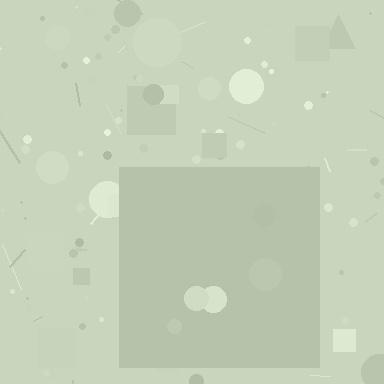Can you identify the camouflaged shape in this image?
The camouflaged shape is a square.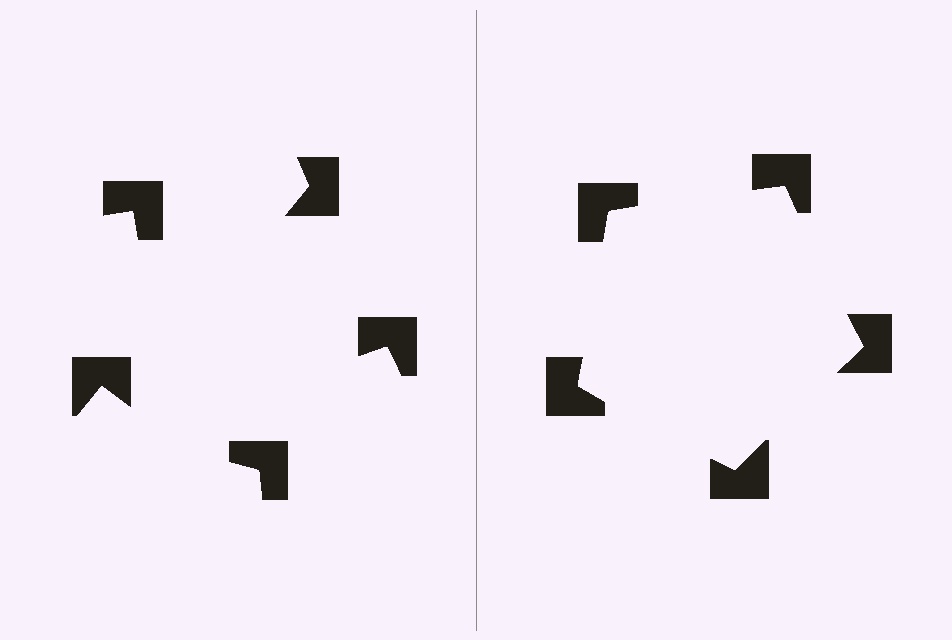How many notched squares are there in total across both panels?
10 — 5 on each side.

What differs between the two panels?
The notched squares are positioned identically on both sides; only the wedge orientations differ. On the right they align to a pentagon; on the left they are misaligned.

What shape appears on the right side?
An illusory pentagon.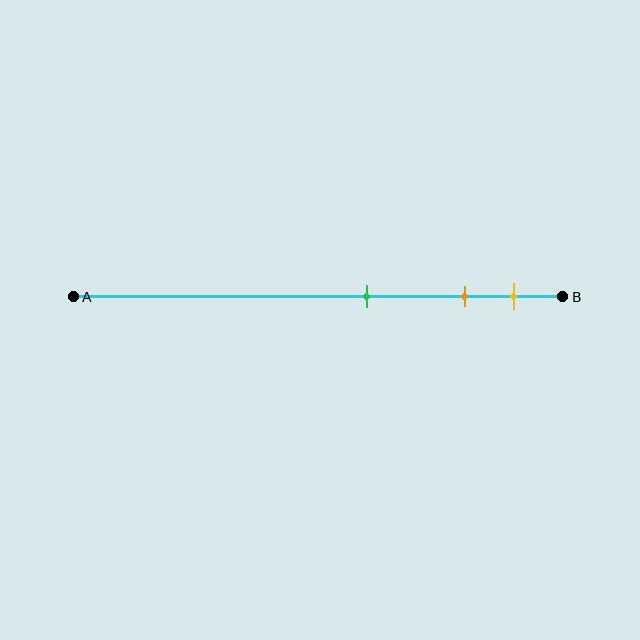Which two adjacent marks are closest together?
The orange and yellow marks are the closest adjacent pair.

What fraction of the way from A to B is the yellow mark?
The yellow mark is approximately 90% (0.9) of the way from A to B.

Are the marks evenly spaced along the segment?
No, the marks are not evenly spaced.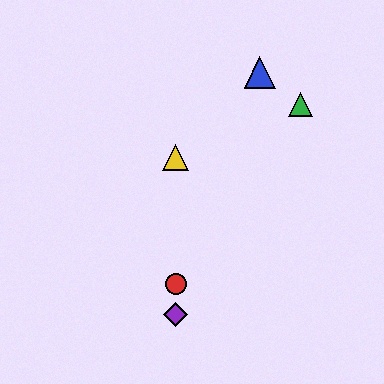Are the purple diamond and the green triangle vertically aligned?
No, the purple diamond is at x≈176 and the green triangle is at x≈301.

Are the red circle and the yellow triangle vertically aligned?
Yes, both are at x≈176.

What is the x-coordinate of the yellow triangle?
The yellow triangle is at x≈176.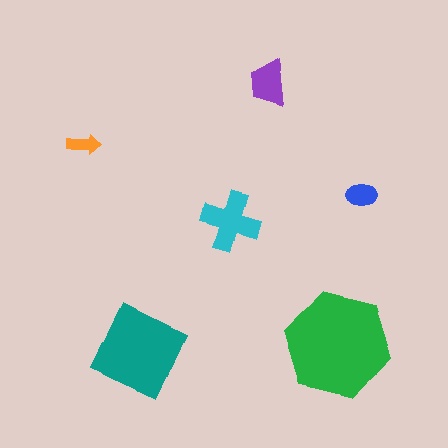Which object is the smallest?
The orange arrow.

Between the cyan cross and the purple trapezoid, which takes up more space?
The cyan cross.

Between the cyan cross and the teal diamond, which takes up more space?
The teal diamond.